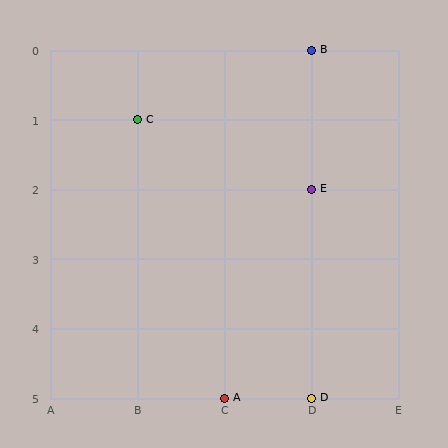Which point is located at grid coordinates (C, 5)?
Point A is at (C, 5).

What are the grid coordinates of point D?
Point D is at grid coordinates (D, 5).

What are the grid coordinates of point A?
Point A is at grid coordinates (C, 5).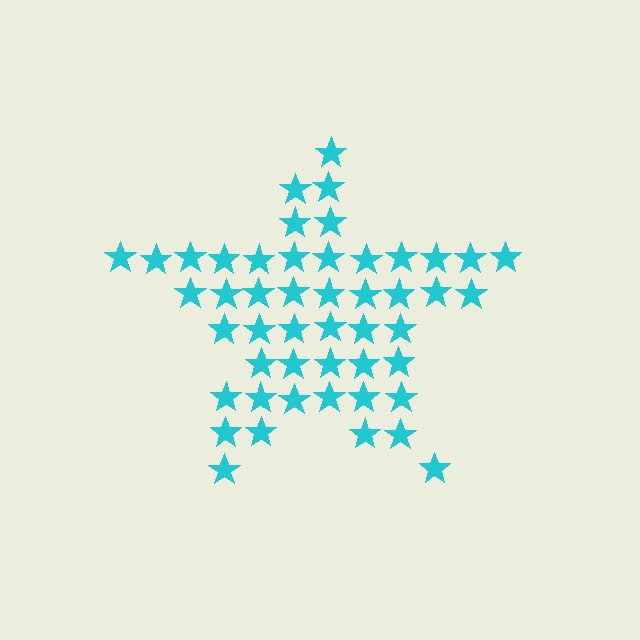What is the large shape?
The large shape is a star.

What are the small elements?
The small elements are stars.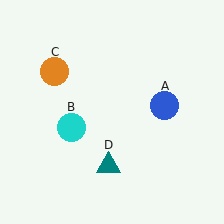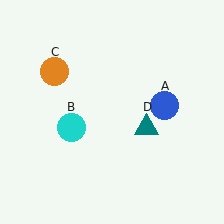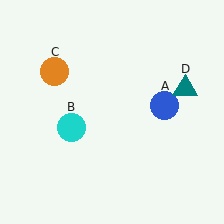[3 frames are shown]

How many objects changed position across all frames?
1 object changed position: teal triangle (object D).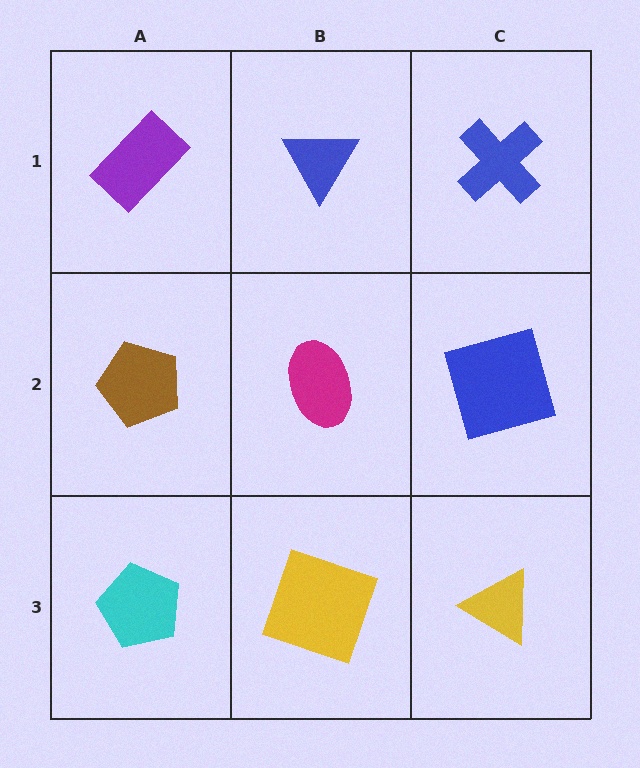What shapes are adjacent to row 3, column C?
A blue square (row 2, column C), a yellow square (row 3, column B).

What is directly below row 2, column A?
A cyan pentagon.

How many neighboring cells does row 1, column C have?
2.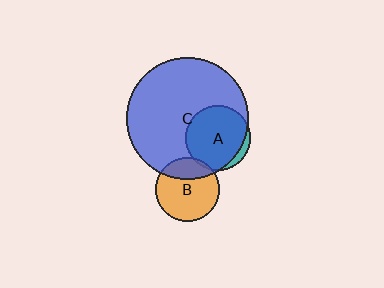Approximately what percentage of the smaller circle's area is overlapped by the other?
Approximately 90%.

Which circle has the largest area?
Circle C (blue).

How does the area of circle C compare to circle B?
Approximately 3.6 times.